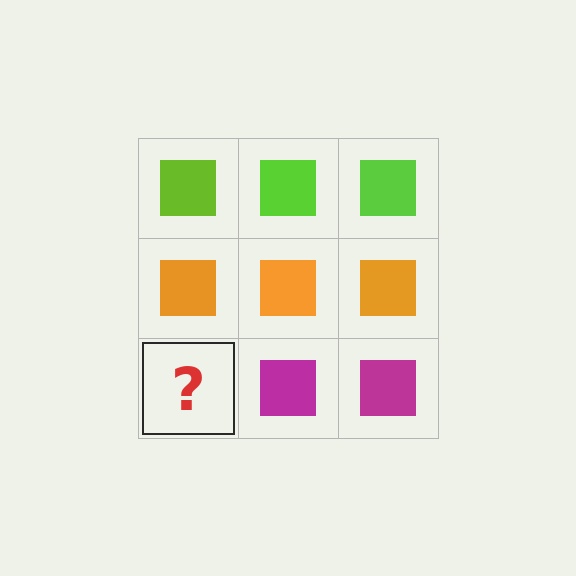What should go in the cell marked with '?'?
The missing cell should contain a magenta square.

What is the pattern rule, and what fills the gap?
The rule is that each row has a consistent color. The gap should be filled with a magenta square.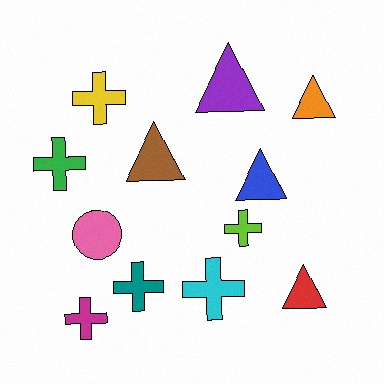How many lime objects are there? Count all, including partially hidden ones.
There is 1 lime object.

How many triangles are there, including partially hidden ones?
There are 5 triangles.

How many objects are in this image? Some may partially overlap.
There are 12 objects.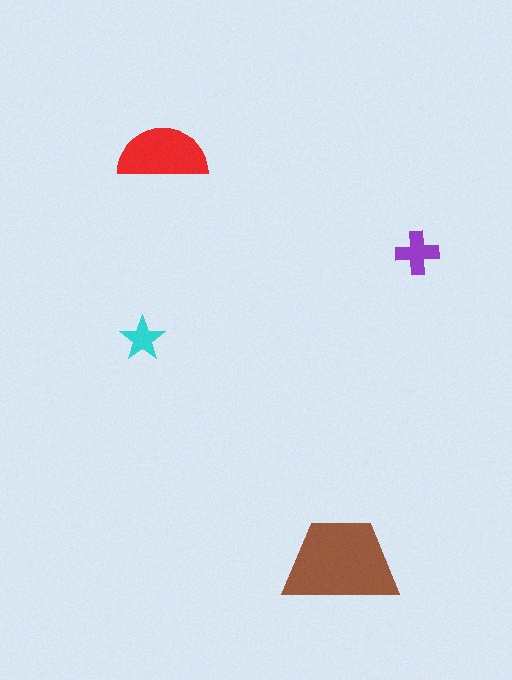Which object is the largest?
The brown trapezoid.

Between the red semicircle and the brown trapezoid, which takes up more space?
The brown trapezoid.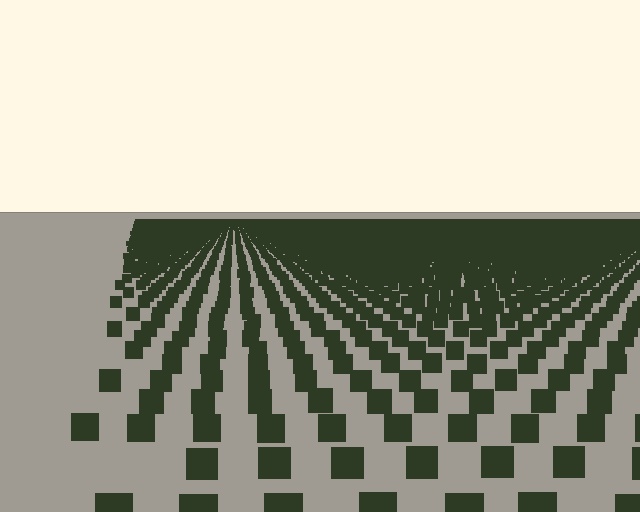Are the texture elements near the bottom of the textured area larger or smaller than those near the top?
Larger. Near the bottom, elements are closer to the viewer and appear at a bigger on-screen size.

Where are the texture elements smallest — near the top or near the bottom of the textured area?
Near the top.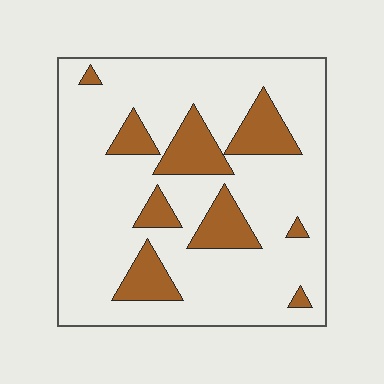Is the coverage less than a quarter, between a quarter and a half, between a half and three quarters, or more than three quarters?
Less than a quarter.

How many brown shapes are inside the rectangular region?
9.